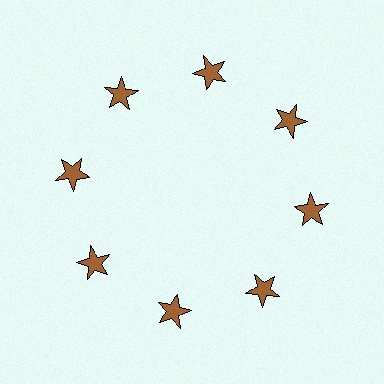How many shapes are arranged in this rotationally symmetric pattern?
There are 8 shapes, arranged in 8 groups of 1.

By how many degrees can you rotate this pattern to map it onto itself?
The pattern maps onto itself every 45 degrees of rotation.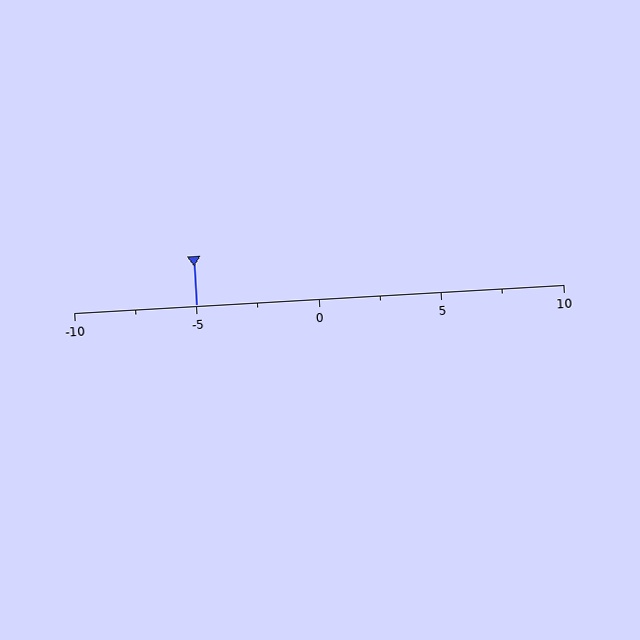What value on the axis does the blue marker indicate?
The marker indicates approximately -5.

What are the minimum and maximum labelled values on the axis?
The axis runs from -10 to 10.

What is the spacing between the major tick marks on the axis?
The major ticks are spaced 5 apart.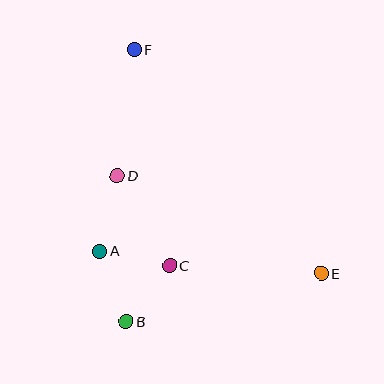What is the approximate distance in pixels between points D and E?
The distance between D and E is approximately 226 pixels.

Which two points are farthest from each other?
Points E and F are farthest from each other.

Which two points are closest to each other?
Points B and C are closest to each other.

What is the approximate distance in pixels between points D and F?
The distance between D and F is approximately 127 pixels.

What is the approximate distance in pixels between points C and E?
The distance between C and E is approximately 152 pixels.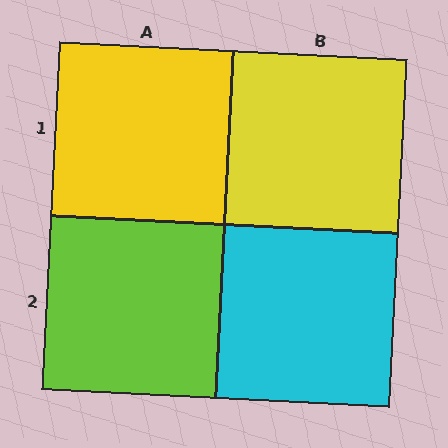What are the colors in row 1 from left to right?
Yellow, yellow.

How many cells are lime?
1 cell is lime.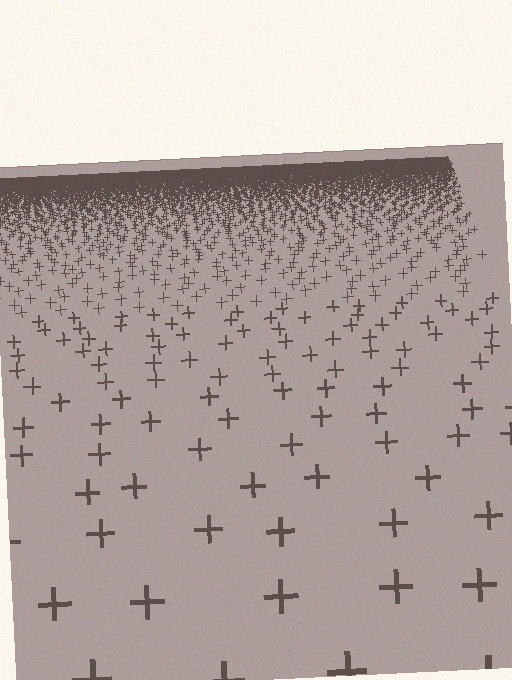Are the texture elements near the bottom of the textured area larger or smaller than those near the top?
Larger. Near the bottom, elements are closer to the viewer and appear at a bigger on-screen size.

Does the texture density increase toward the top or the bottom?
Density increases toward the top.